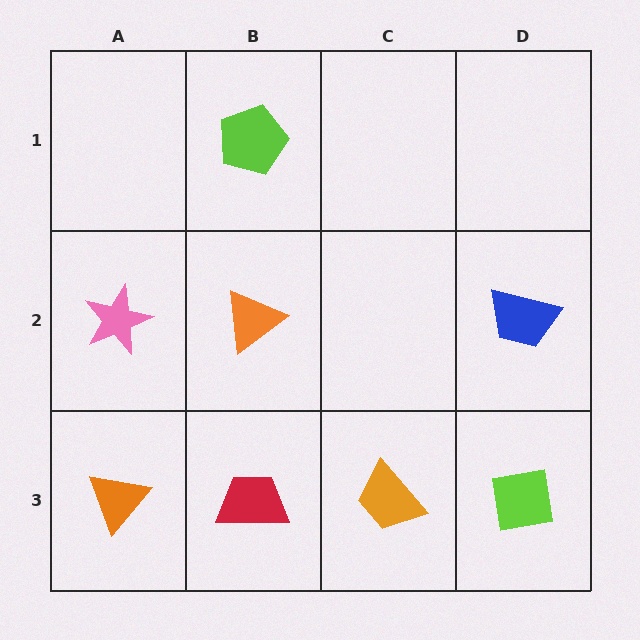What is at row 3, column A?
An orange triangle.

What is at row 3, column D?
A lime square.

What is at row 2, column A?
A pink star.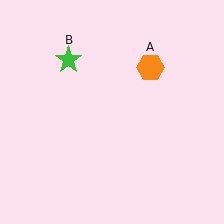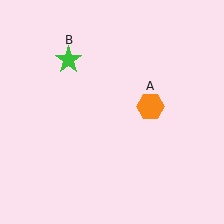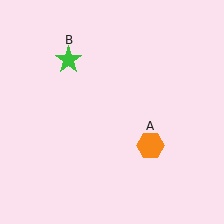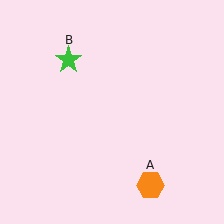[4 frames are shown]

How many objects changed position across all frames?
1 object changed position: orange hexagon (object A).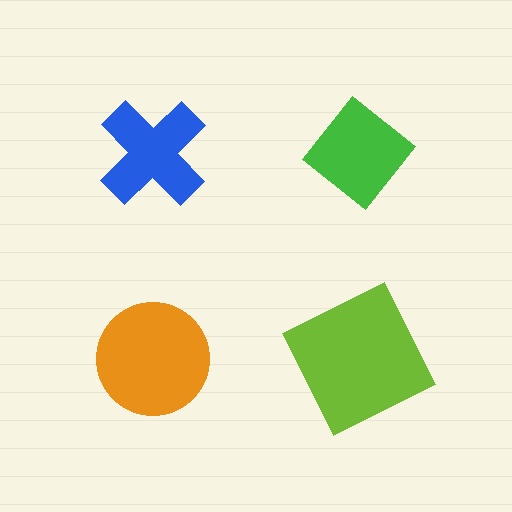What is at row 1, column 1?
A blue cross.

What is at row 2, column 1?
An orange circle.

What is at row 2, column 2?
A lime square.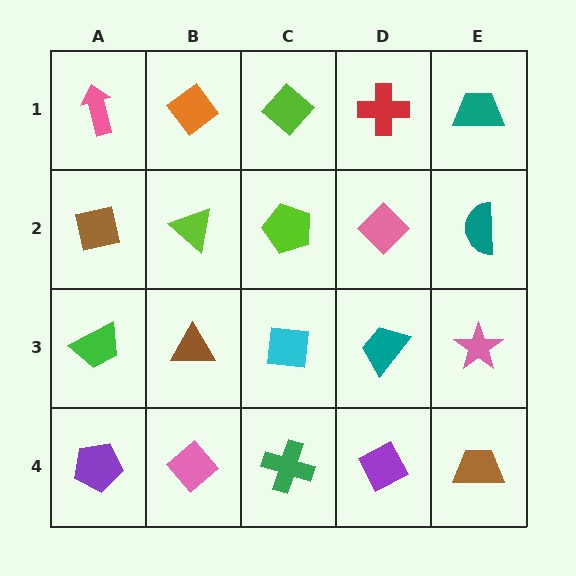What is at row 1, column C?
A lime diamond.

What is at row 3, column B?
A brown triangle.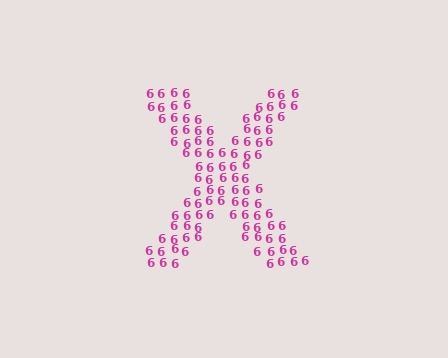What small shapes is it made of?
It is made of small digit 6's.